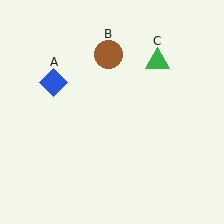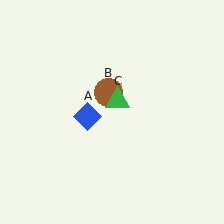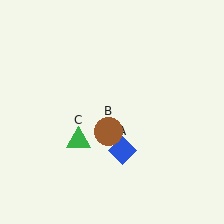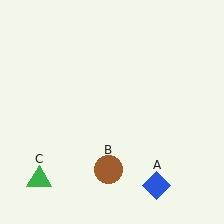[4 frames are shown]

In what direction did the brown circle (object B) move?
The brown circle (object B) moved down.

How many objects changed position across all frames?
3 objects changed position: blue diamond (object A), brown circle (object B), green triangle (object C).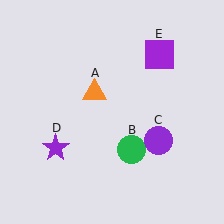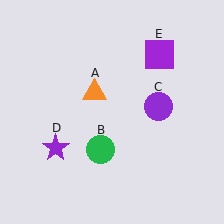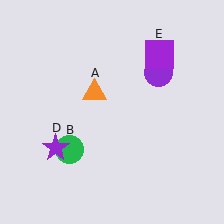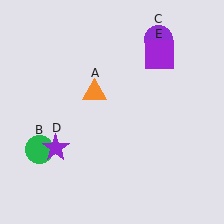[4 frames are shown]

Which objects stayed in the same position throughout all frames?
Orange triangle (object A) and purple star (object D) and purple square (object E) remained stationary.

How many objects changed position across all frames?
2 objects changed position: green circle (object B), purple circle (object C).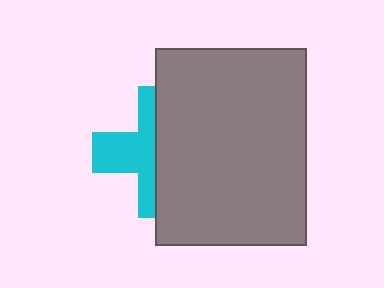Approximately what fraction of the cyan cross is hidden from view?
Roughly 53% of the cyan cross is hidden behind the gray rectangle.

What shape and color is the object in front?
The object in front is a gray rectangle.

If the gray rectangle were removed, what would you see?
You would see the complete cyan cross.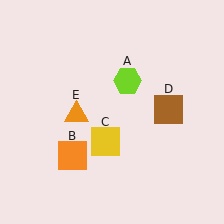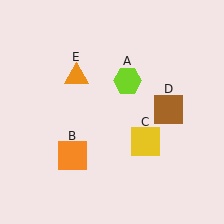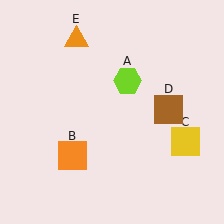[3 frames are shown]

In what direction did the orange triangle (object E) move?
The orange triangle (object E) moved up.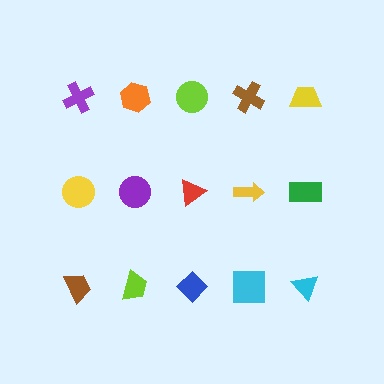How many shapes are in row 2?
5 shapes.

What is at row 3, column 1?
A brown trapezoid.